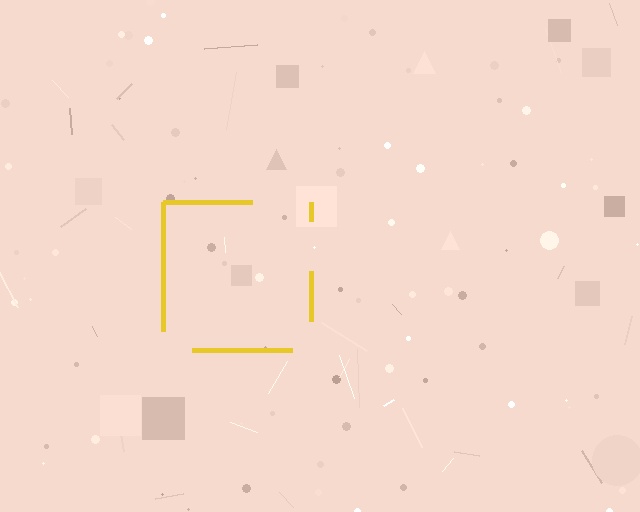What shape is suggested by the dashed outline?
The dashed outline suggests a square.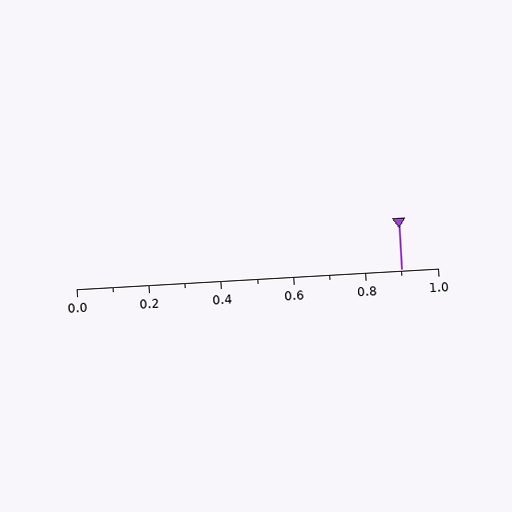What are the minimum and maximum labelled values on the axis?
The axis runs from 0.0 to 1.0.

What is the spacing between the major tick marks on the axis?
The major ticks are spaced 0.2 apart.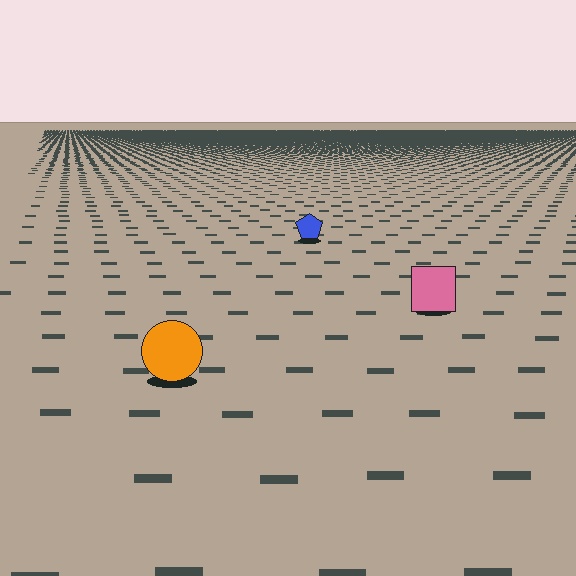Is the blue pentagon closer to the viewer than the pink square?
No. The pink square is closer — you can tell from the texture gradient: the ground texture is coarser near it.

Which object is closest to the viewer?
The orange circle is closest. The texture marks near it are larger and more spread out.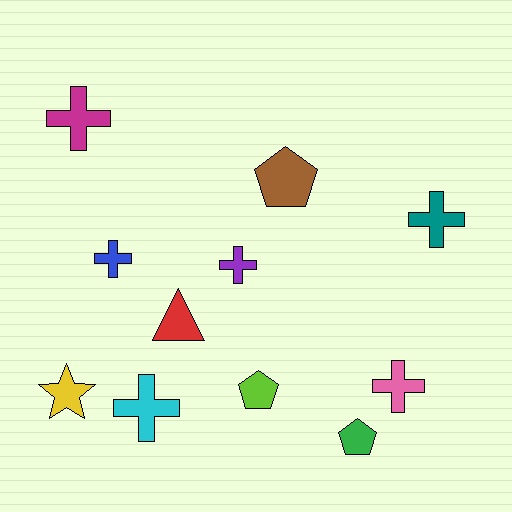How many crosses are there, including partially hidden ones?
There are 6 crosses.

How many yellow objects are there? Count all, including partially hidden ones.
There is 1 yellow object.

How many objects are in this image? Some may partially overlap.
There are 11 objects.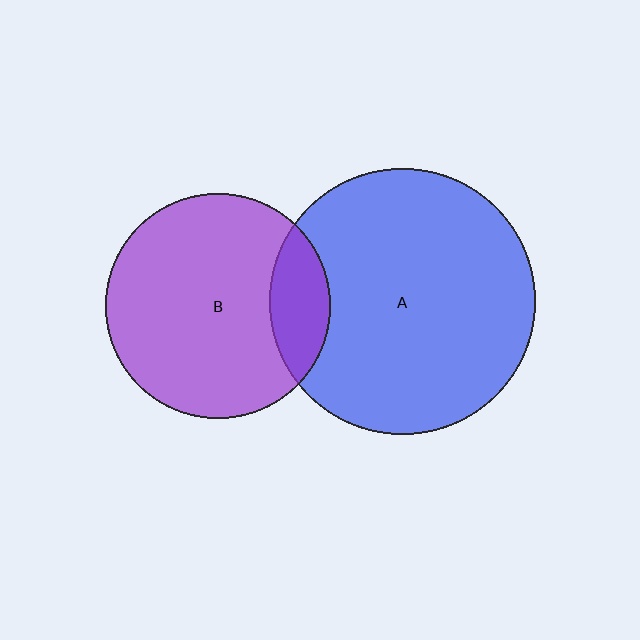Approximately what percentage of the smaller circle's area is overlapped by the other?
Approximately 15%.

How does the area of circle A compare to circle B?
Approximately 1.4 times.